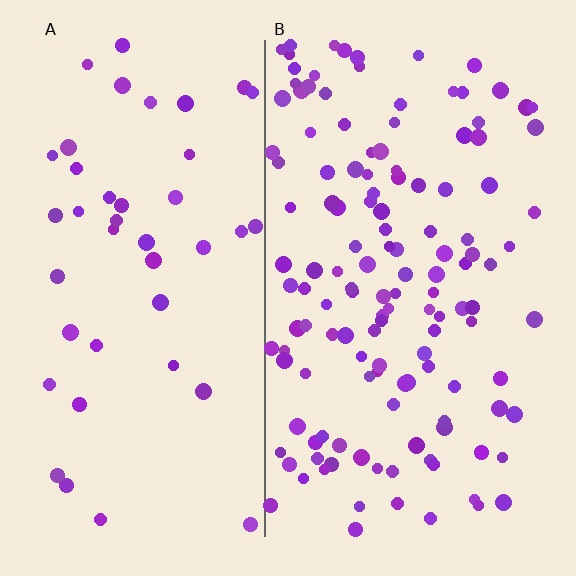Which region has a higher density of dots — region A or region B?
B (the right).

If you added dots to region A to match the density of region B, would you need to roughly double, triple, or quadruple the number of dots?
Approximately triple.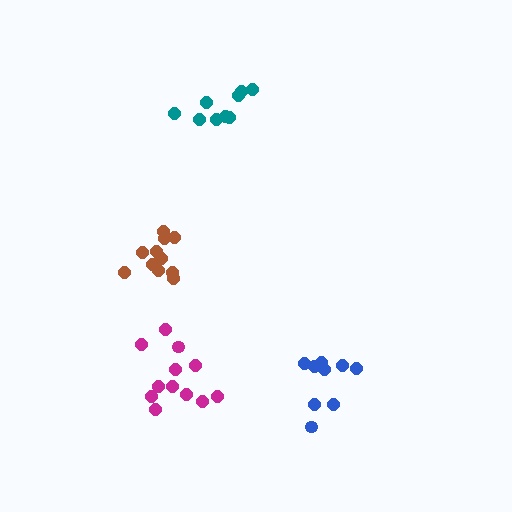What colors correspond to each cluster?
The clusters are colored: magenta, blue, teal, brown.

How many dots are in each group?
Group 1: 12 dots, Group 2: 9 dots, Group 3: 9 dots, Group 4: 11 dots (41 total).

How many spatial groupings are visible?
There are 4 spatial groupings.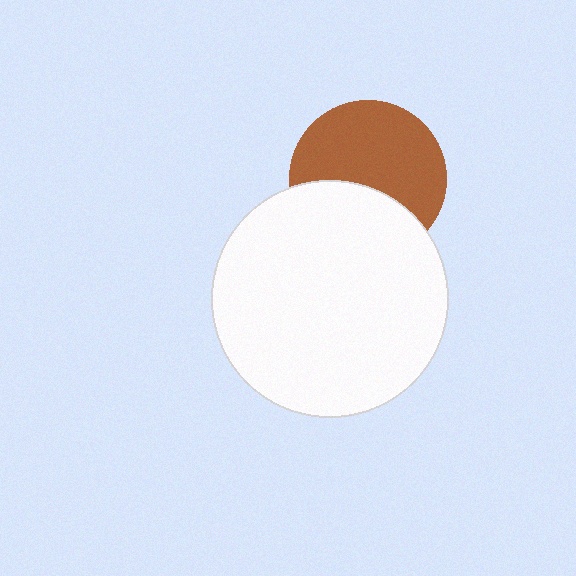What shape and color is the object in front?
The object in front is a white circle.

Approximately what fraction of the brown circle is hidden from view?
Roughly 38% of the brown circle is hidden behind the white circle.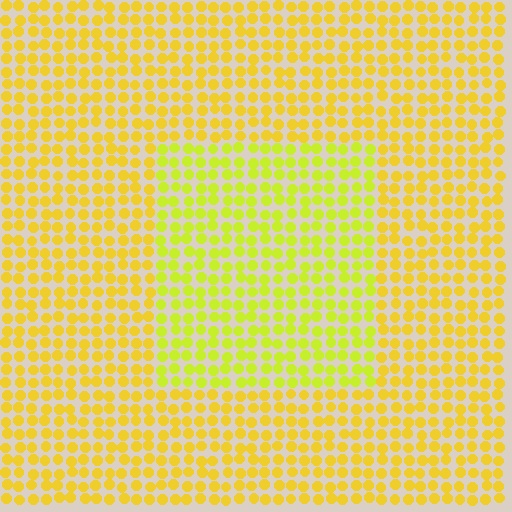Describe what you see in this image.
The image is filled with small yellow elements in a uniform arrangement. A rectangle-shaped region is visible where the elements are tinted to a slightly different hue, forming a subtle color boundary.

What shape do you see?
I see a rectangle.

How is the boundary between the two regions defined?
The boundary is defined purely by a slight shift in hue (about 23 degrees). Spacing, size, and orientation are identical on both sides.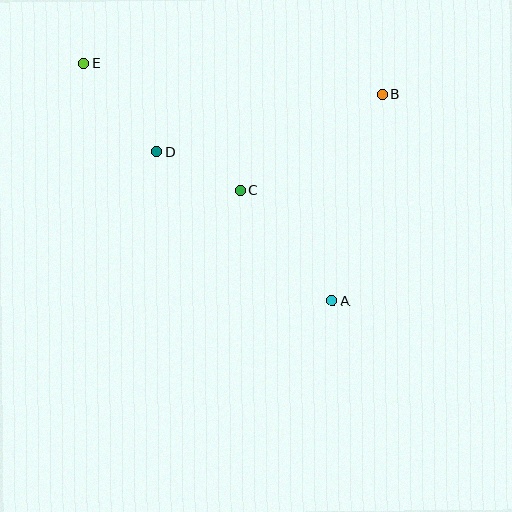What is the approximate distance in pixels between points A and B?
The distance between A and B is approximately 213 pixels.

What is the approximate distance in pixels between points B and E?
The distance between B and E is approximately 300 pixels.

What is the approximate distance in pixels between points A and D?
The distance between A and D is approximately 230 pixels.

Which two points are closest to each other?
Points C and D are closest to each other.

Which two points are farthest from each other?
Points A and E are farthest from each other.